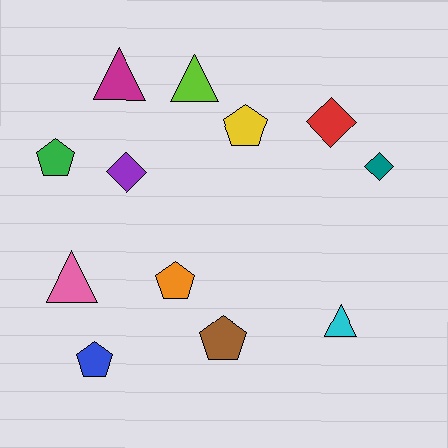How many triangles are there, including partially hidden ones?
There are 4 triangles.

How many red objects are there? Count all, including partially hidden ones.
There is 1 red object.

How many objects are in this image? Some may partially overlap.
There are 12 objects.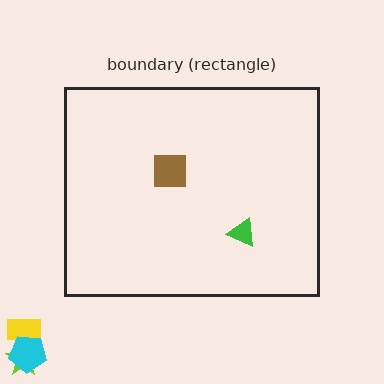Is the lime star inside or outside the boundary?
Outside.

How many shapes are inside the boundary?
2 inside, 3 outside.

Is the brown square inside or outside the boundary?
Inside.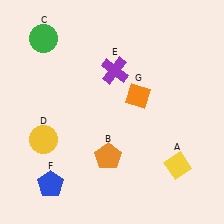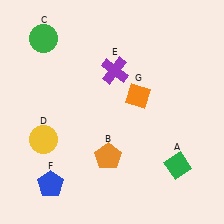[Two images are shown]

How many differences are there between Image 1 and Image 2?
There is 1 difference between the two images.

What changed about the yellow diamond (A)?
In Image 1, A is yellow. In Image 2, it changed to green.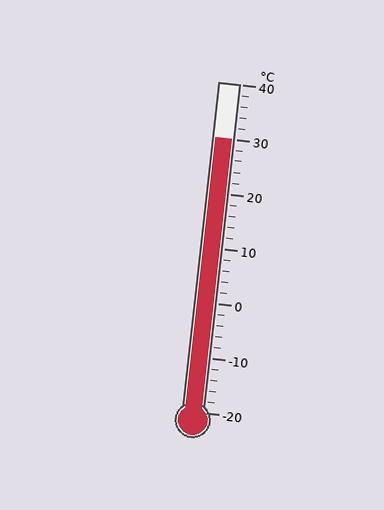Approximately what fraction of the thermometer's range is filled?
The thermometer is filled to approximately 85% of its range.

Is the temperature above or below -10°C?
The temperature is above -10°C.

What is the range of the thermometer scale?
The thermometer scale ranges from -20°C to 40°C.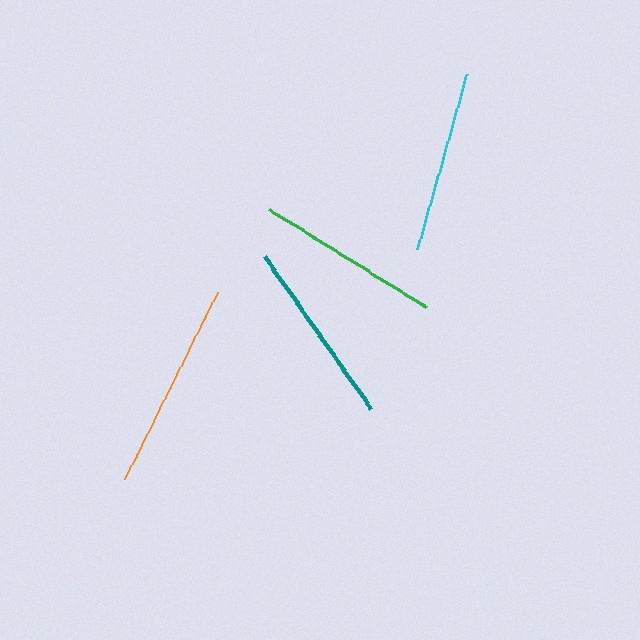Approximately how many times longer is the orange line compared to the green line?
The orange line is approximately 1.1 times the length of the green line.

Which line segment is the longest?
The orange line is the longest at approximately 209 pixels.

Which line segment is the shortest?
The cyan line is the shortest at approximately 182 pixels.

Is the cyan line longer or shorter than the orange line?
The orange line is longer than the cyan line.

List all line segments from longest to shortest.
From longest to shortest: orange, teal, green, cyan.